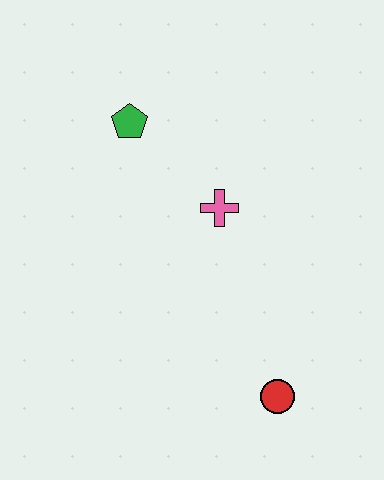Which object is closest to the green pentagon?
The pink cross is closest to the green pentagon.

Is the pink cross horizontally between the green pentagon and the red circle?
Yes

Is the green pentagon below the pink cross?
No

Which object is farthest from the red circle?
The green pentagon is farthest from the red circle.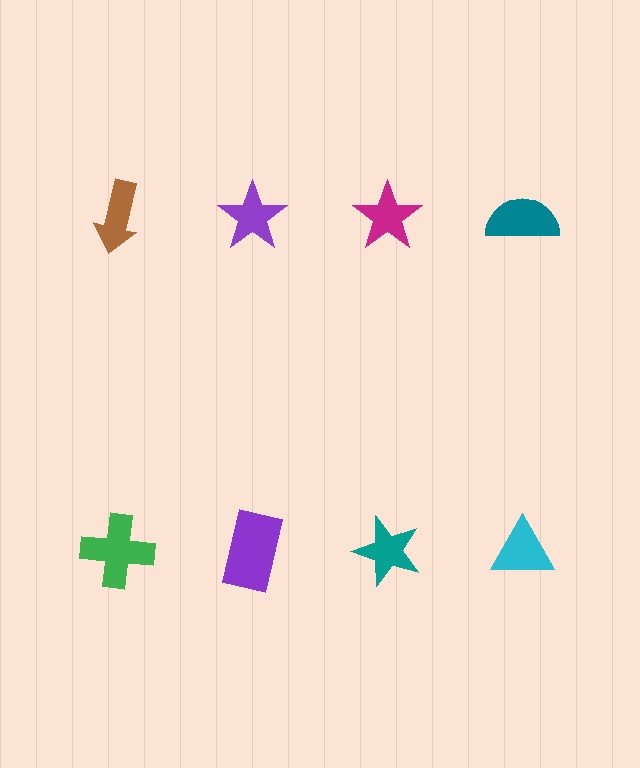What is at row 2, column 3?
A teal star.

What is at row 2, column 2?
A purple rectangle.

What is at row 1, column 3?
A magenta star.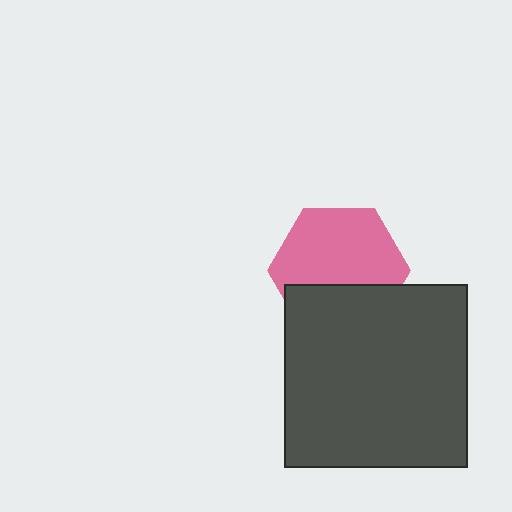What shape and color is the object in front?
The object in front is a dark gray square.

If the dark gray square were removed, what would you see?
You would see the complete pink hexagon.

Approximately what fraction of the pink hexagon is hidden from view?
Roughly 36% of the pink hexagon is hidden behind the dark gray square.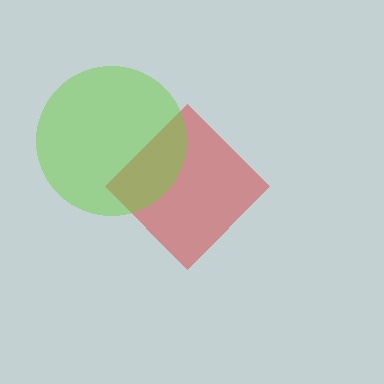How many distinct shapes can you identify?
There are 2 distinct shapes: a red diamond, a lime circle.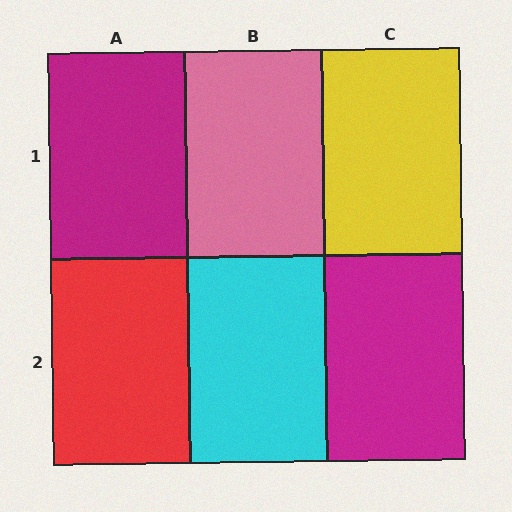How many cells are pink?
1 cell is pink.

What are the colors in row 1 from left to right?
Magenta, pink, yellow.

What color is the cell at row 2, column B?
Cyan.